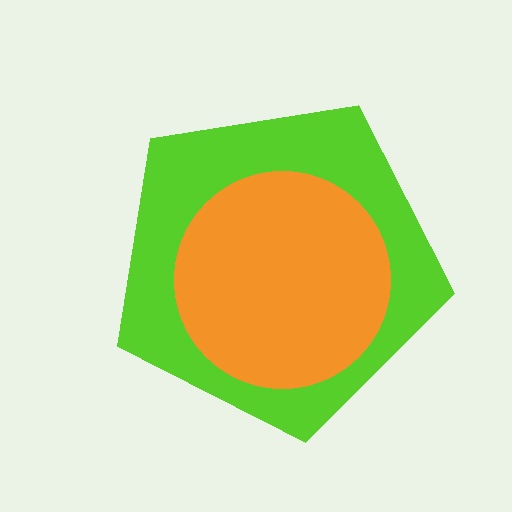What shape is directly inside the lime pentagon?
The orange circle.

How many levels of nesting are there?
2.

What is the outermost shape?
The lime pentagon.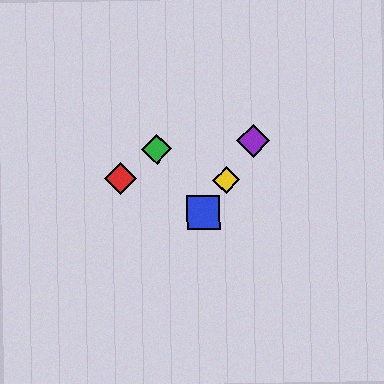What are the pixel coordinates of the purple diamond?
The purple diamond is at (253, 141).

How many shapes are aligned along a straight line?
3 shapes (the blue square, the yellow diamond, the purple diamond) are aligned along a straight line.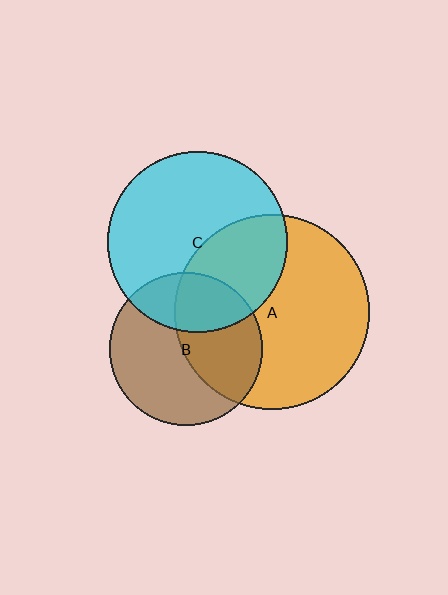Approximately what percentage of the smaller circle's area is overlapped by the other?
Approximately 45%.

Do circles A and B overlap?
Yes.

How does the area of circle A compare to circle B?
Approximately 1.6 times.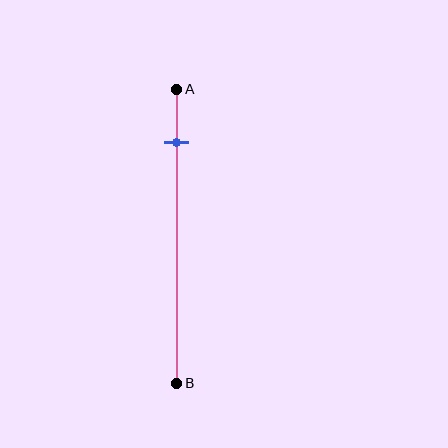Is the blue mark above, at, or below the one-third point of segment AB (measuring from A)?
The blue mark is above the one-third point of segment AB.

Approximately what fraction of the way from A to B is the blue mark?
The blue mark is approximately 20% of the way from A to B.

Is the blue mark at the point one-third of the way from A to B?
No, the mark is at about 20% from A, not at the 33% one-third point.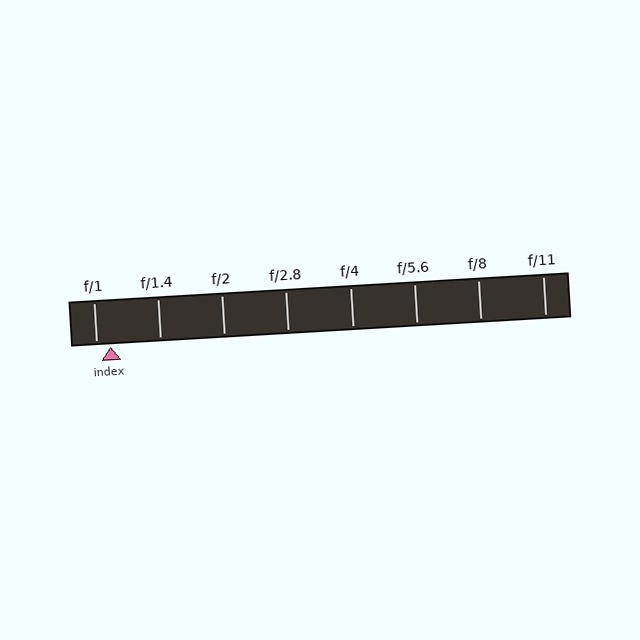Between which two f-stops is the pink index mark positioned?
The index mark is between f/1 and f/1.4.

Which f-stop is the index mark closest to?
The index mark is closest to f/1.